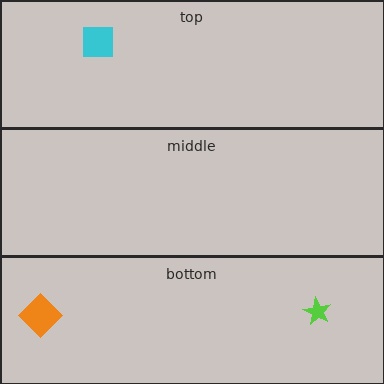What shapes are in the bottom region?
The orange diamond, the lime star.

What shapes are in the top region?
The cyan square.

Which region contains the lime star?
The bottom region.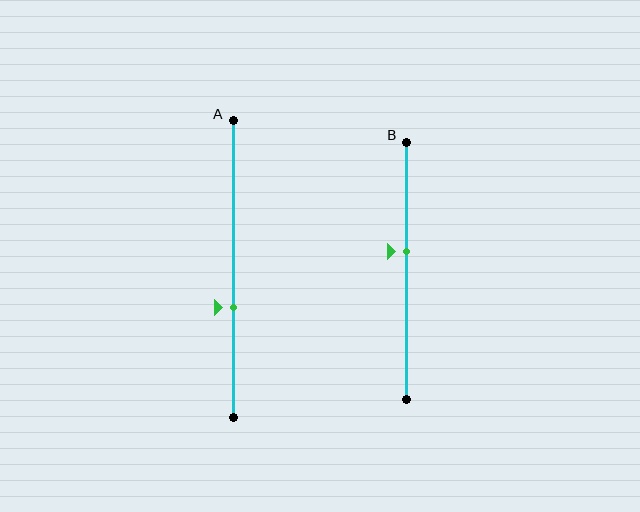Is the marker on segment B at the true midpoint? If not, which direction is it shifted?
No, the marker on segment B is shifted upward by about 7% of the segment length.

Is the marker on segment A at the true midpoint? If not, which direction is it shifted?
No, the marker on segment A is shifted downward by about 13% of the segment length.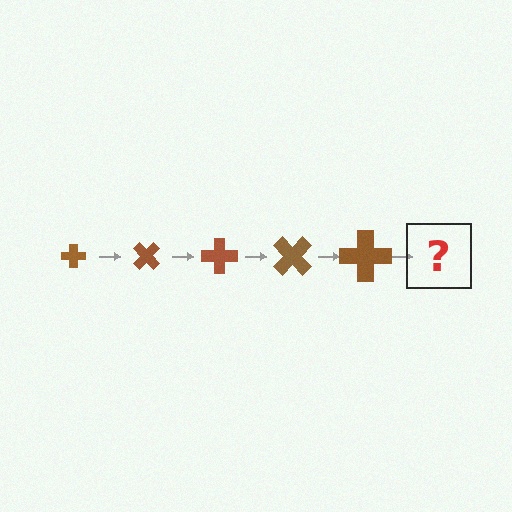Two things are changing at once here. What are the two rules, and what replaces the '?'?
The two rules are that the cross grows larger each step and it rotates 45 degrees each step. The '?' should be a cross, larger than the previous one and rotated 225 degrees from the start.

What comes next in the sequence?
The next element should be a cross, larger than the previous one and rotated 225 degrees from the start.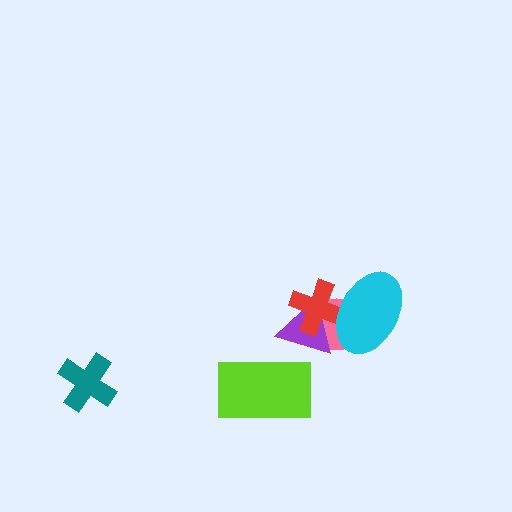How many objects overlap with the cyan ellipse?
3 objects overlap with the cyan ellipse.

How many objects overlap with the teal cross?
0 objects overlap with the teal cross.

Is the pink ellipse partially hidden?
Yes, it is partially covered by another shape.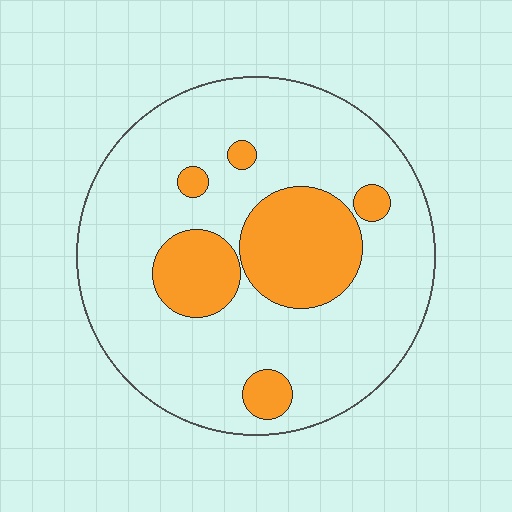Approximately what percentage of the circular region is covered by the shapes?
Approximately 20%.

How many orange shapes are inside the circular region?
6.